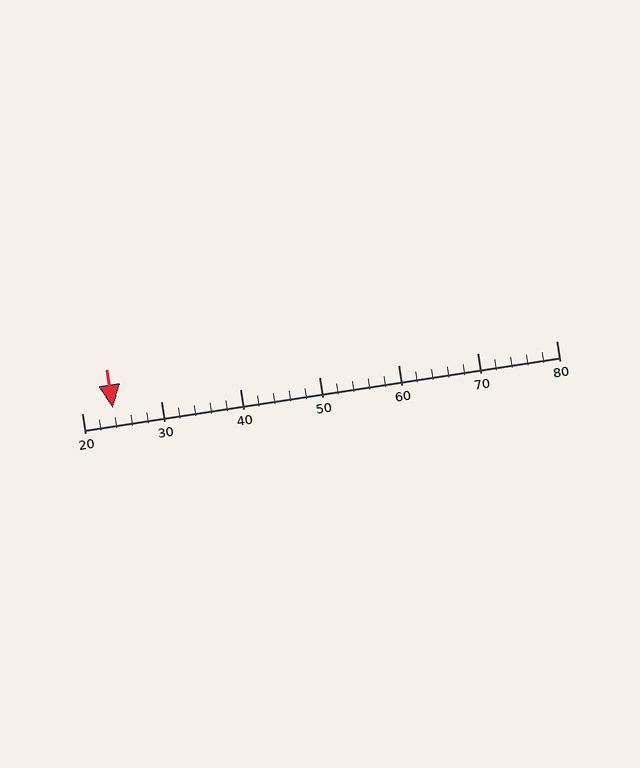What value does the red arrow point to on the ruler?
The red arrow points to approximately 24.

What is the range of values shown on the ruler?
The ruler shows values from 20 to 80.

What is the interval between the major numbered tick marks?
The major tick marks are spaced 10 units apart.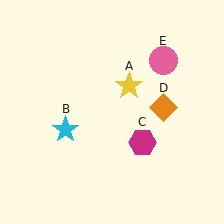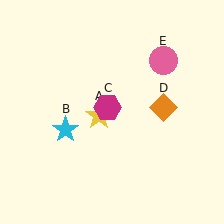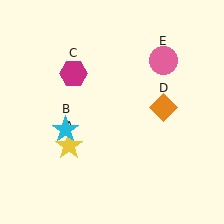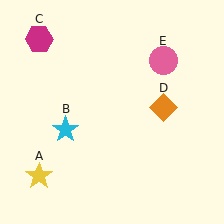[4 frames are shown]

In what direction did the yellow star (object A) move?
The yellow star (object A) moved down and to the left.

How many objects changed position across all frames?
2 objects changed position: yellow star (object A), magenta hexagon (object C).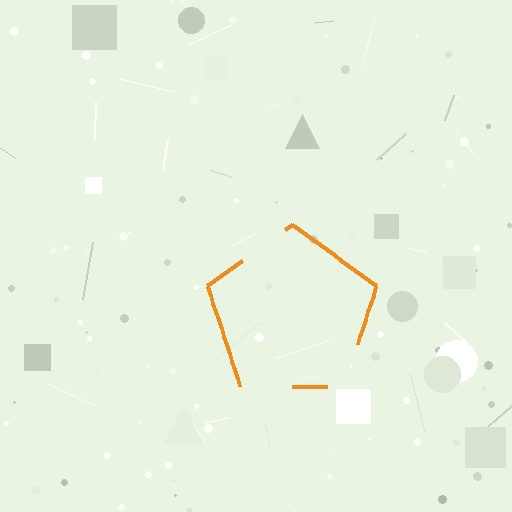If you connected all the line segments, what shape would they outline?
They would outline a pentagon.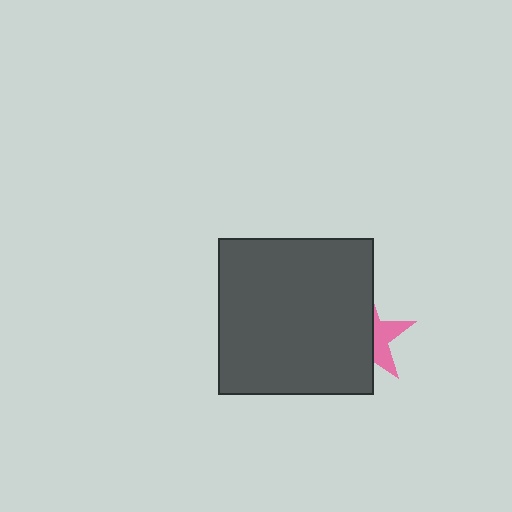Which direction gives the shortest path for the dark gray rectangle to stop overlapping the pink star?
Moving left gives the shortest separation.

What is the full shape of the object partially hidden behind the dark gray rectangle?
The partially hidden object is a pink star.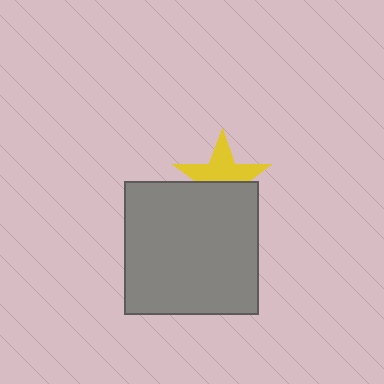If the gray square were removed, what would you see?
You would see the complete yellow star.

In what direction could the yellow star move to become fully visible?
The yellow star could move up. That would shift it out from behind the gray square entirely.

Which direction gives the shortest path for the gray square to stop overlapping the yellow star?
Moving down gives the shortest separation.